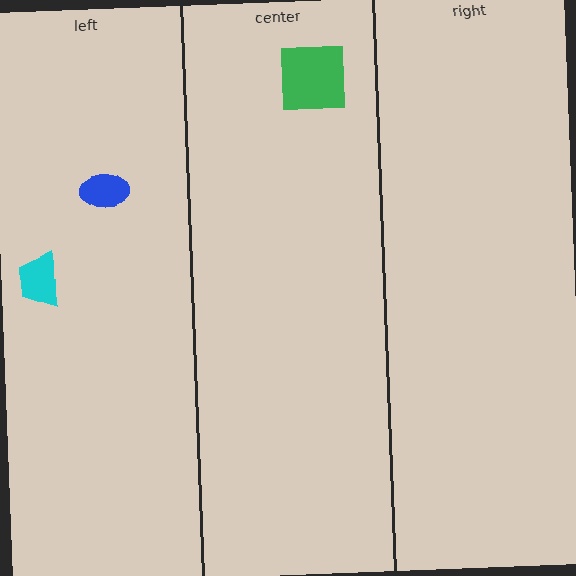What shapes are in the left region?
The cyan trapezoid, the blue ellipse.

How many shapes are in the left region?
2.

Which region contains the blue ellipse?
The left region.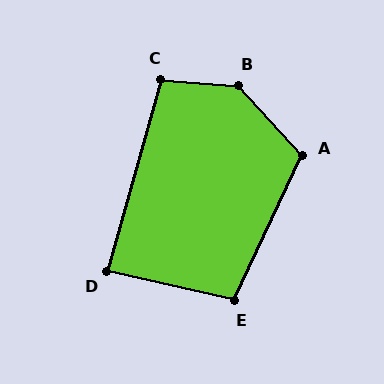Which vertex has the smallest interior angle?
D, at approximately 87 degrees.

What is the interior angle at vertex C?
Approximately 102 degrees (obtuse).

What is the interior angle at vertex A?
Approximately 112 degrees (obtuse).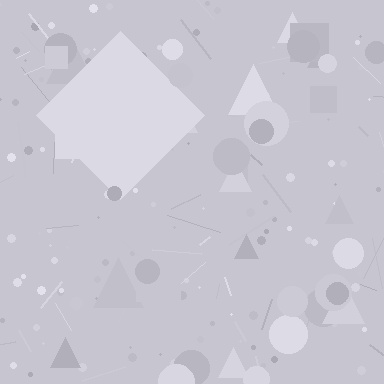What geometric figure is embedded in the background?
A diamond is embedded in the background.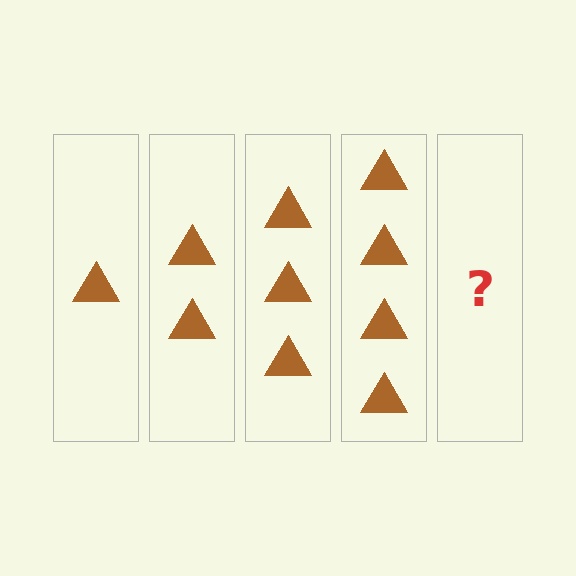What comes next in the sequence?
The next element should be 5 triangles.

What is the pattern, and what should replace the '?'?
The pattern is that each step adds one more triangle. The '?' should be 5 triangles.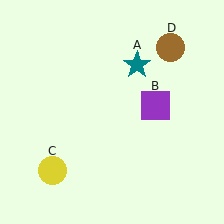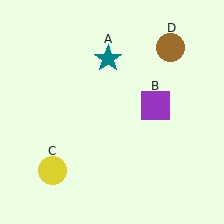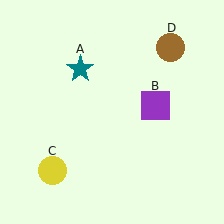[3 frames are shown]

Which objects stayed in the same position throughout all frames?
Purple square (object B) and yellow circle (object C) and brown circle (object D) remained stationary.